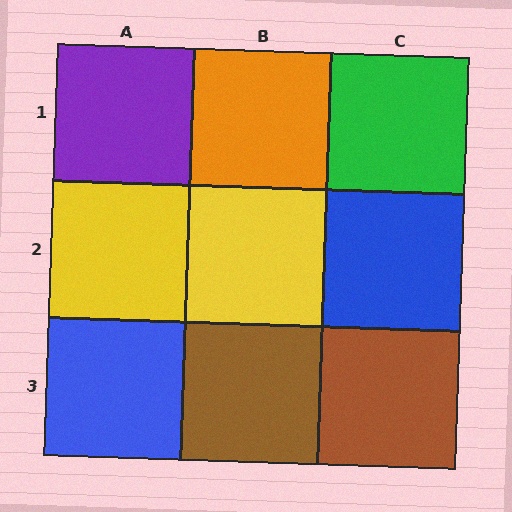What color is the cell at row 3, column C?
Brown.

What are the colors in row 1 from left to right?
Purple, orange, green.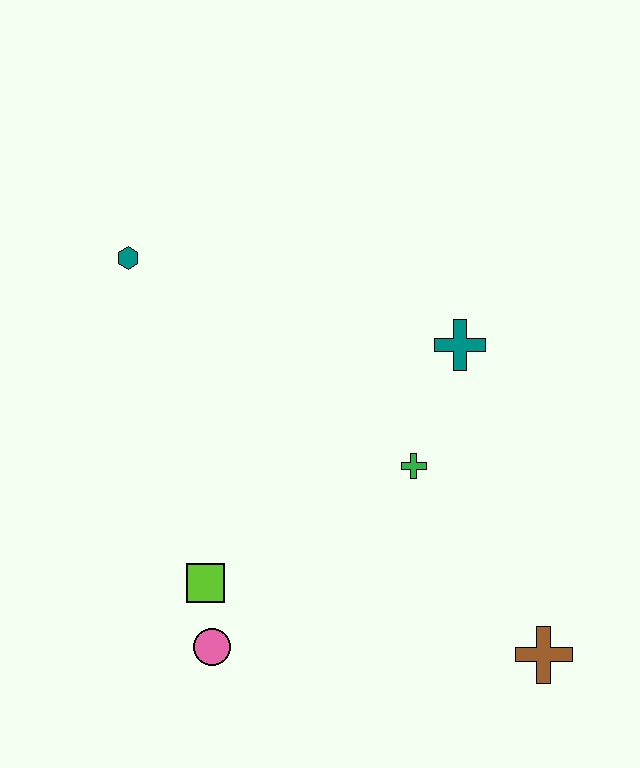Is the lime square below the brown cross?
No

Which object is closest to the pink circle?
The lime square is closest to the pink circle.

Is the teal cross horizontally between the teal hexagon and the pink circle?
No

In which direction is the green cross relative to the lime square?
The green cross is to the right of the lime square.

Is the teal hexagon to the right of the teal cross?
No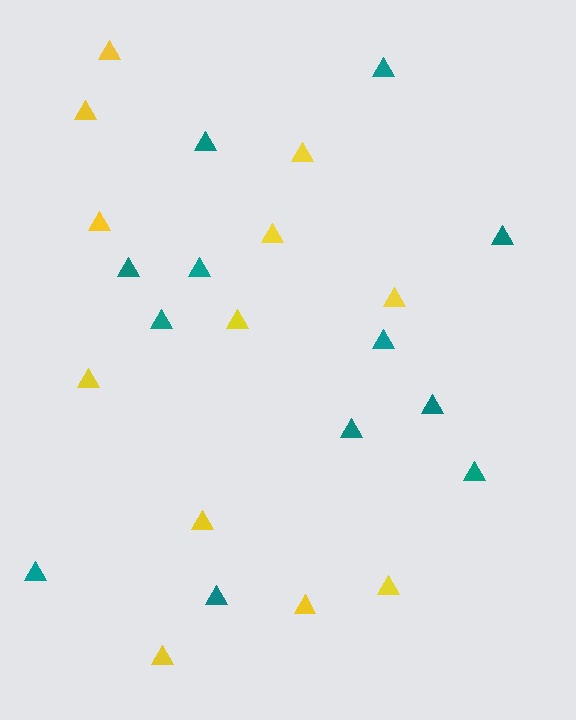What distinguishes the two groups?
There are 2 groups: one group of teal triangles (12) and one group of yellow triangles (12).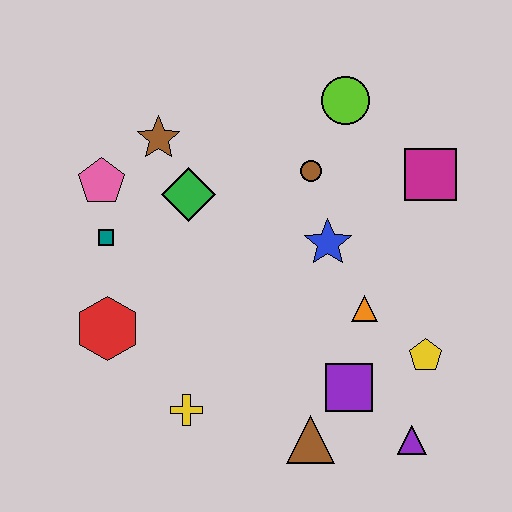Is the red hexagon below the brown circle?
Yes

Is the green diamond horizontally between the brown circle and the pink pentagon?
Yes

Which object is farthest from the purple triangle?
The pink pentagon is farthest from the purple triangle.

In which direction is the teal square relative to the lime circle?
The teal square is to the left of the lime circle.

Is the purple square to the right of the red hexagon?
Yes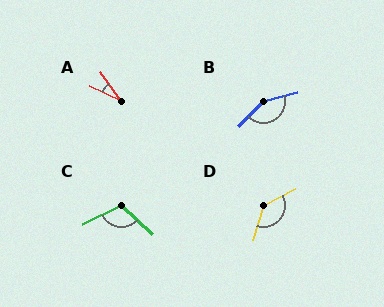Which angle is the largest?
B, at approximately 151 degrees.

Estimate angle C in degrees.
Approximately 109 degrees.